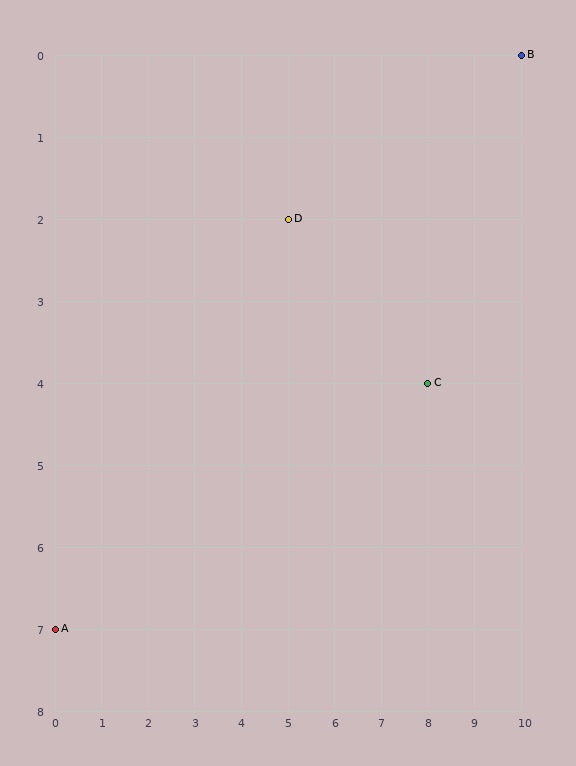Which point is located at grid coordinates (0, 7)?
Point A is at (0, 7).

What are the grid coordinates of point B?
Point B is at grid coordinates (10, 0).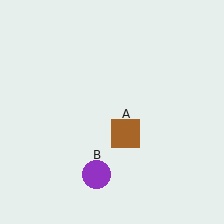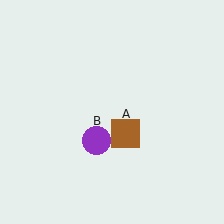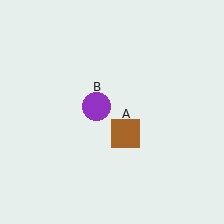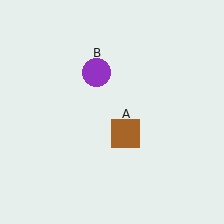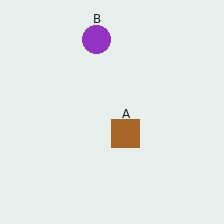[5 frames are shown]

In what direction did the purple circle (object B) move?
The purple circle (object B) moved up.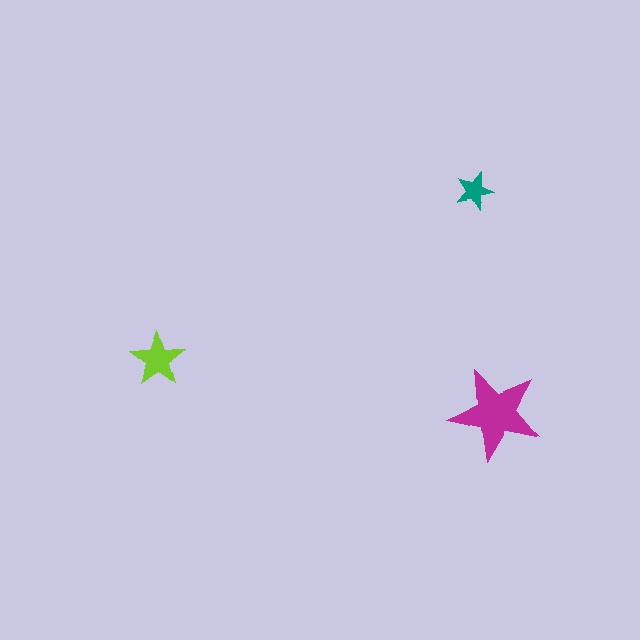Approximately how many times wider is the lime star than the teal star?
About 1.5 times wider.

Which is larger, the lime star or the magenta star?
The magenta one.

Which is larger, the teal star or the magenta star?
The magenta one.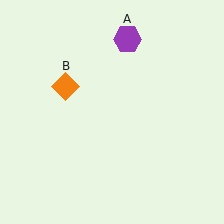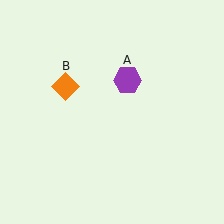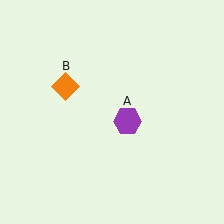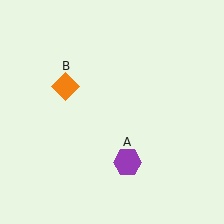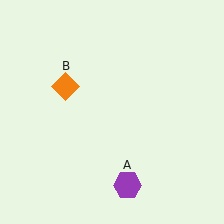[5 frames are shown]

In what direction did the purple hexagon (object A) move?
The purple hexagon (object A) moved down.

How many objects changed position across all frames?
1 object changed position: purple hexagon (object A).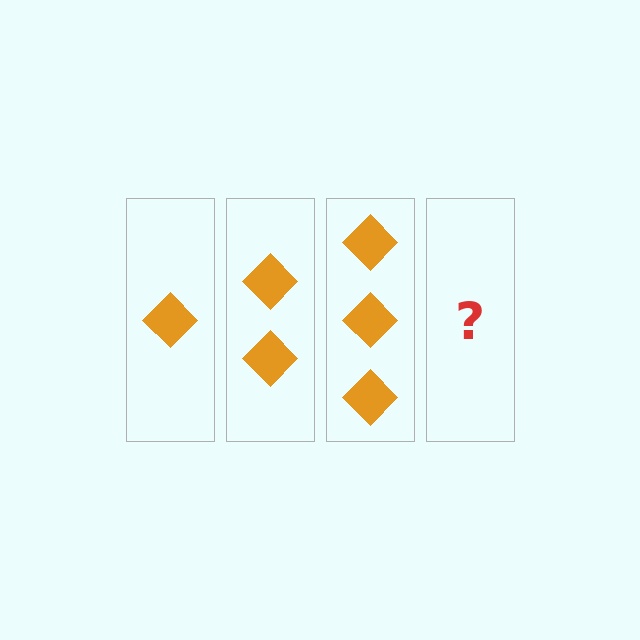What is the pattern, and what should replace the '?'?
The pattern is that each step adds one more diamond. The '?' should be 4 diamonds.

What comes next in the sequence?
The next element should be 4 diamonds.